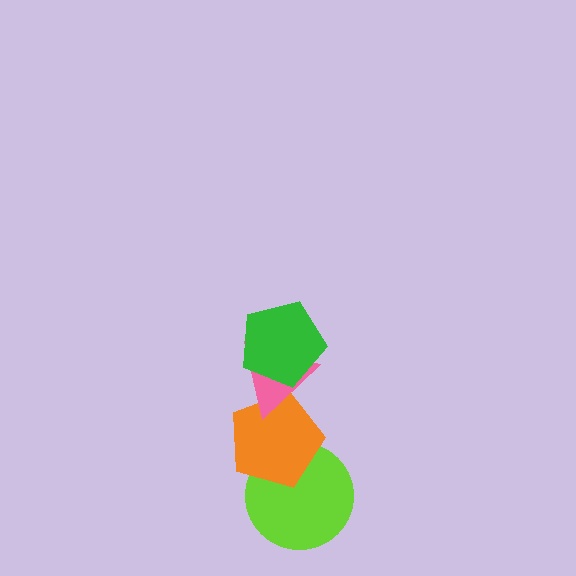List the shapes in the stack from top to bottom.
From top to bottom: the green pentagon, the pink triangle, the orange pentagon, the lime circle.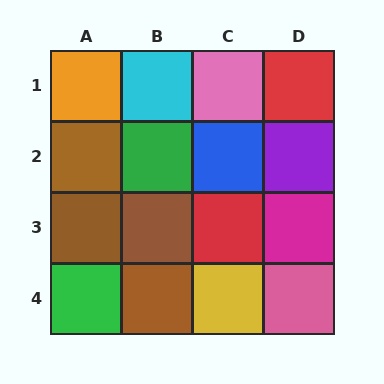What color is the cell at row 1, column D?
Red.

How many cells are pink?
2 cells are pink.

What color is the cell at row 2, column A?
Brown.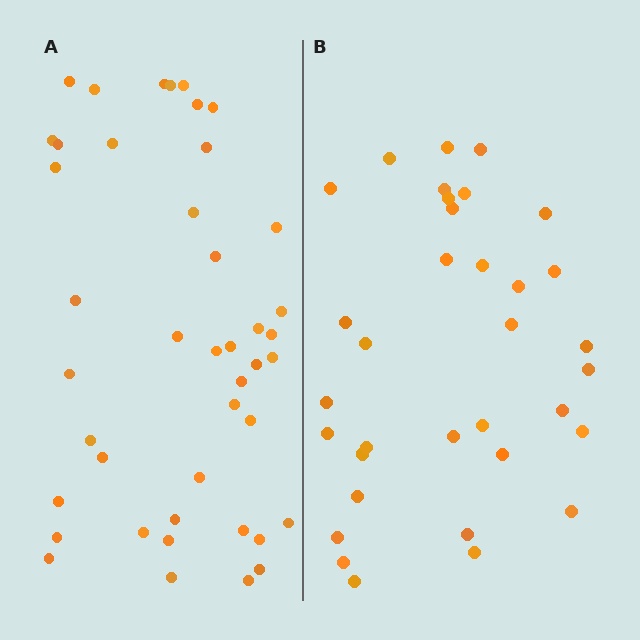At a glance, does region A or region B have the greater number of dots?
Region A (the left region) has more dots.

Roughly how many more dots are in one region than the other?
Region A has roughly 8 or so more dots than region B.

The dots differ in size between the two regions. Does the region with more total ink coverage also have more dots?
No. Region B has more total ink coverage because its dots are larger, but region A actually contains more individual dots. Total area can be misleading — the number of items is what matters here.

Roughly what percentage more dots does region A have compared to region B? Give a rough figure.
About 25% more.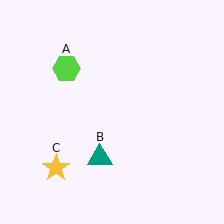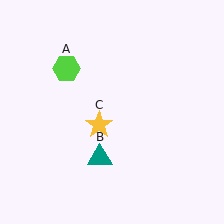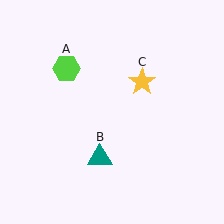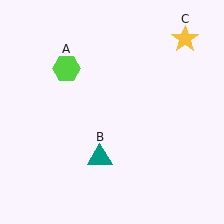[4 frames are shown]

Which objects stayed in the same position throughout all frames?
Lime hexagon (object A) and teal triangle (object B) remained stationary.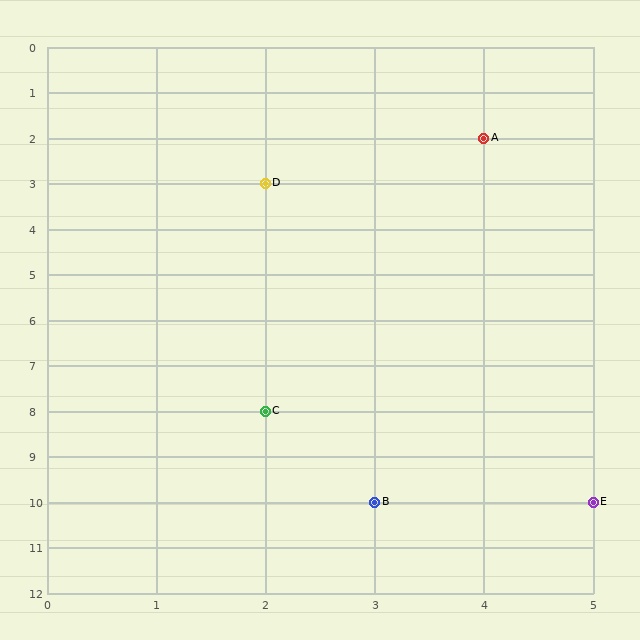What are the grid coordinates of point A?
Point A is at grid coordinates (4, 2).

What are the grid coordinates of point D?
Point D is at grid coordinates (2, 3).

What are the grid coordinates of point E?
Point E is at grid coordinates (5, 10).